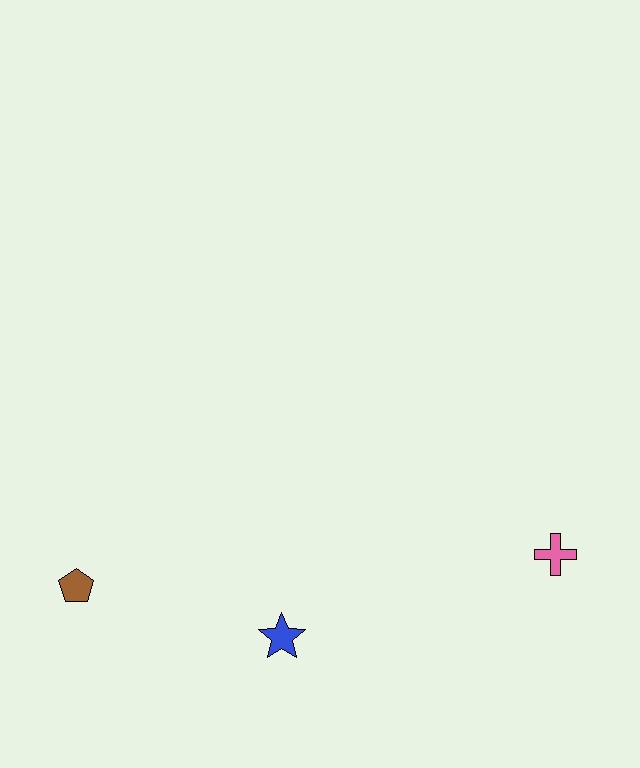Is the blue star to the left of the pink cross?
Yes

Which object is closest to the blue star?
The brown pentagon is closest to the blue star.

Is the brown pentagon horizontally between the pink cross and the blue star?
No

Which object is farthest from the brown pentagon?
The pink cross is farthest from the brown pentagon.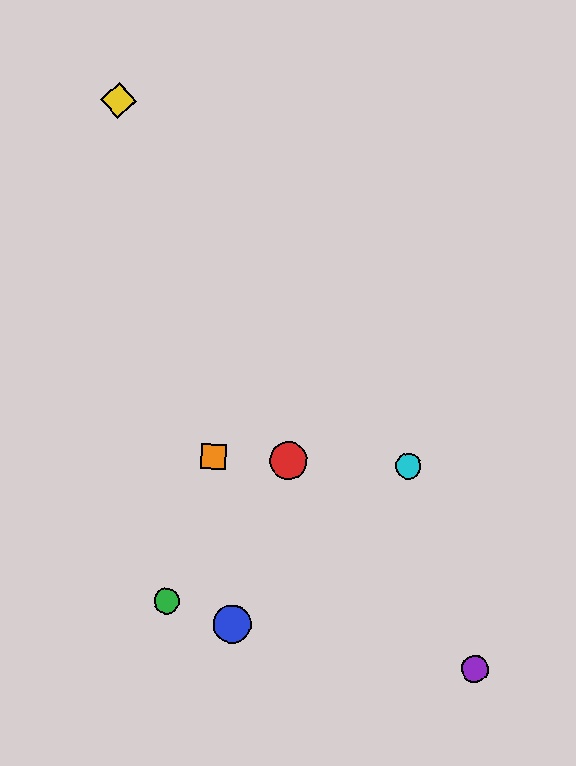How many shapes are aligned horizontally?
3 shapes (the red circle, the orange square, the cyan circle) are aligned horizontally.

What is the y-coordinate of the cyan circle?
The cyan circle is at y≈466.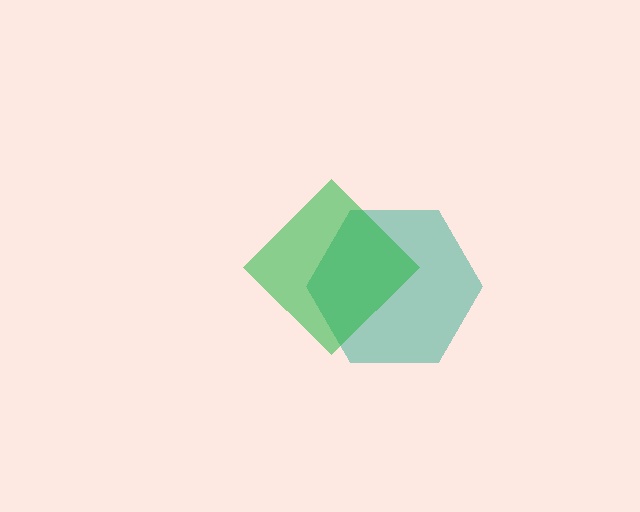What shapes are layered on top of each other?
The layered shapes are: a teal hexagon, a green diamond.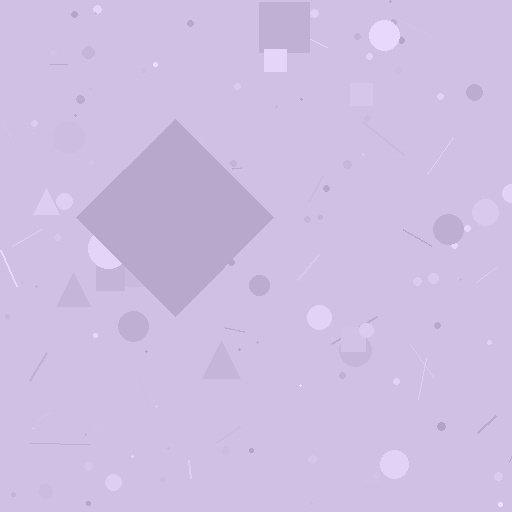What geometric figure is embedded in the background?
A diamond is embedded in the background.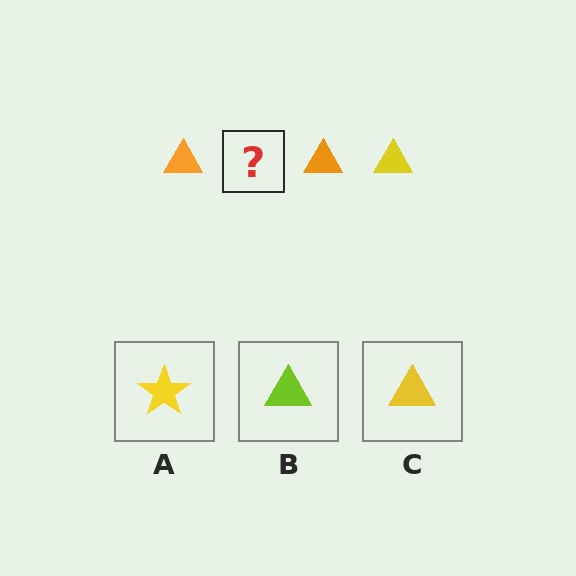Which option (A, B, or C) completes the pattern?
C.